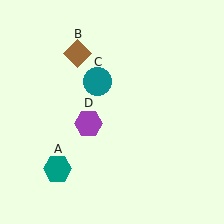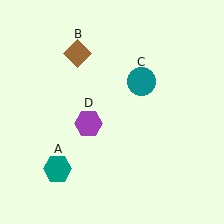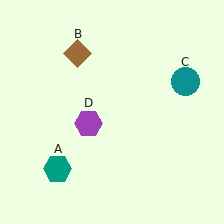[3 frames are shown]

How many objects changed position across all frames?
1 object changed position: teal circle (object C).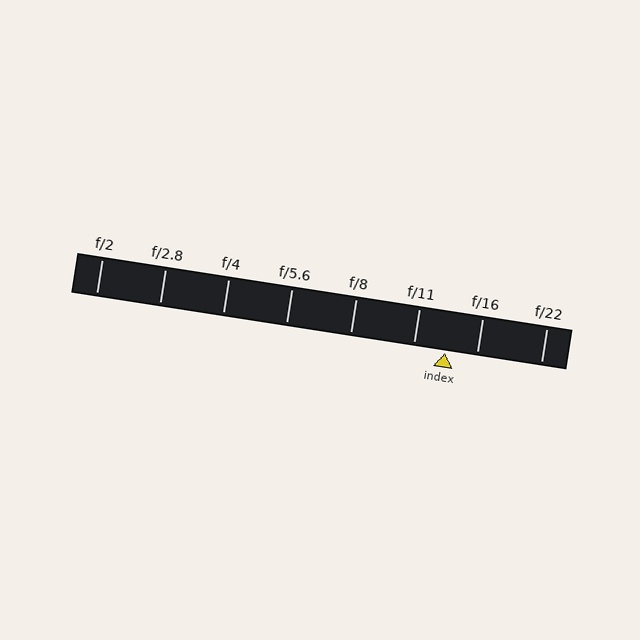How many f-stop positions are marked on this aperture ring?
There are 8 f-stop positions marked.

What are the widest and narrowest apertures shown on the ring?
The widest aperture shown is f/2 and the narrowest is f/22.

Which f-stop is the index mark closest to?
The index mark is closest to f/16.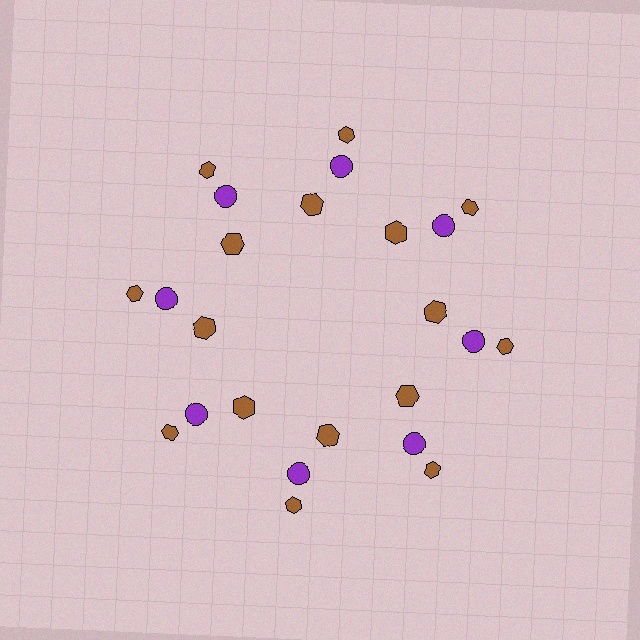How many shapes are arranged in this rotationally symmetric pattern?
There are 24 shapes, arranged in 8 groups of 3.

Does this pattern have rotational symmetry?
Yes, this pattern has 8-fold rotational symmetry. It looks the same after rotating 45 degrees around the center.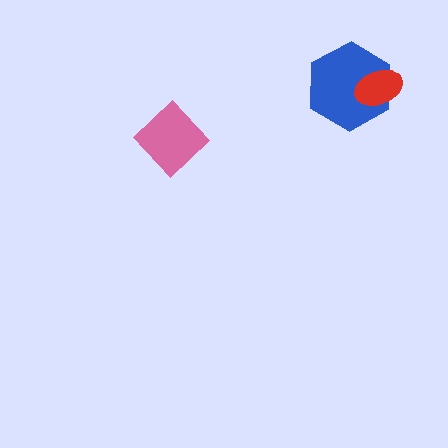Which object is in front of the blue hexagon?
The red ellipse is in front of the blue hexagon.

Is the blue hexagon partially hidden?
Yes, it is partially covered by another shape.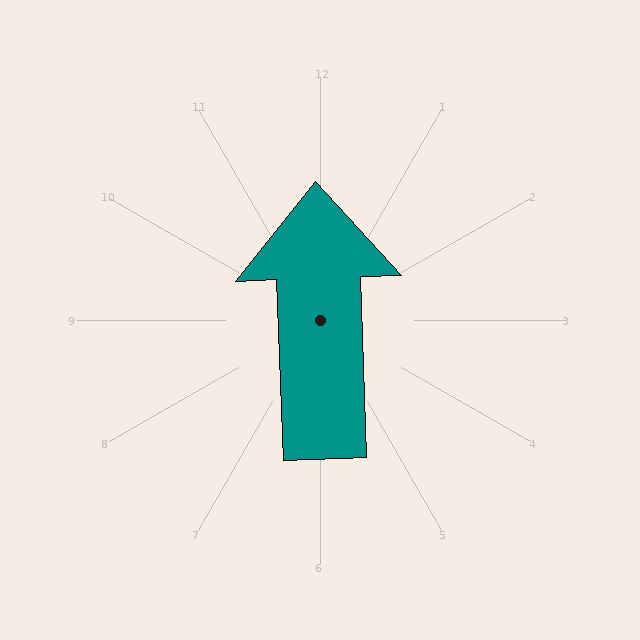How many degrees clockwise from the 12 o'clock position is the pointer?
Approximately 358 degrees.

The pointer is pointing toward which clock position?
Roughly 12 o'clock.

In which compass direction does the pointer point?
North.